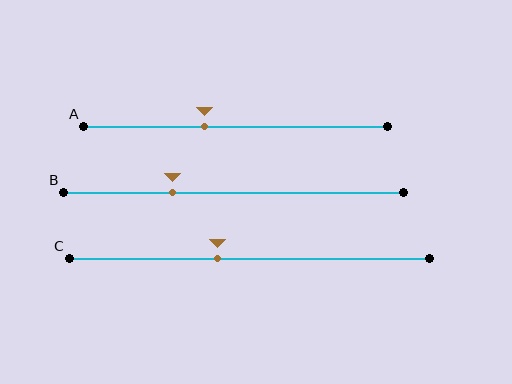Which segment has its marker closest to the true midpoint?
Segment C has its marker closest to the true midpoint.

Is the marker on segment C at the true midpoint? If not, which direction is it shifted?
No, the marker on segment C is shifted to the left by about 9% of the segment length.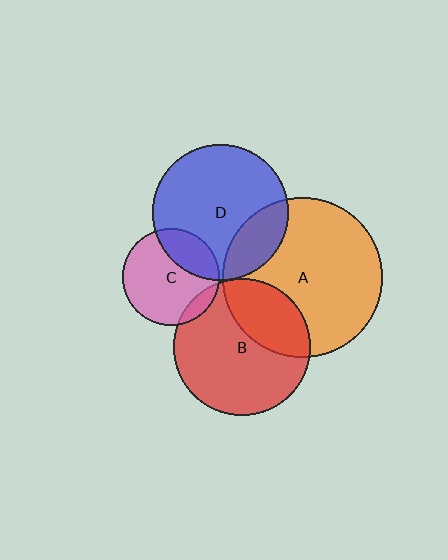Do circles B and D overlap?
Yes.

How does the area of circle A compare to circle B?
Approximately 1.4 times.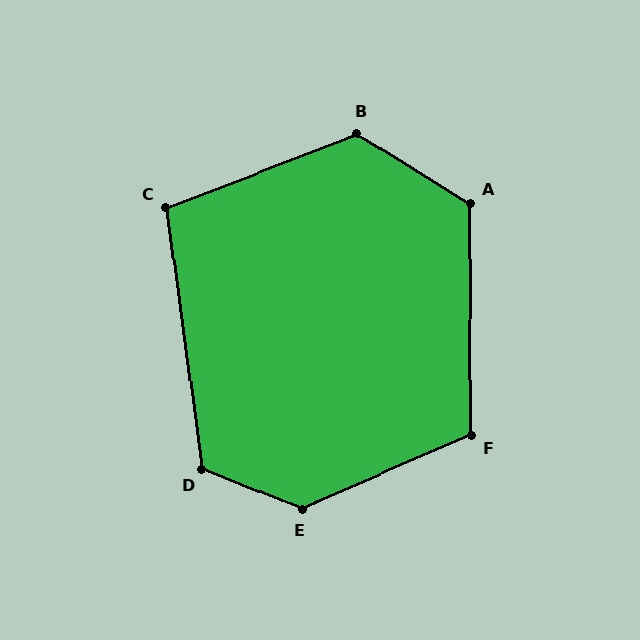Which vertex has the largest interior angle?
E, at approximately 134 degrees.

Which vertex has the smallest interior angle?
C, at approximately 104 degrees.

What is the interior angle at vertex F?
Approximately 113 degrees (obtuse).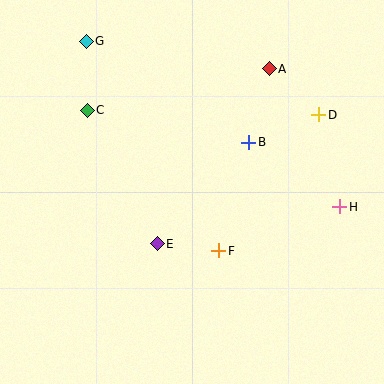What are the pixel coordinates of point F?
Point F is at (219, 251).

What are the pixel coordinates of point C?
Point C is at (87, 110).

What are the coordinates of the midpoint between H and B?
The midpoint between H and B is at (294, 174).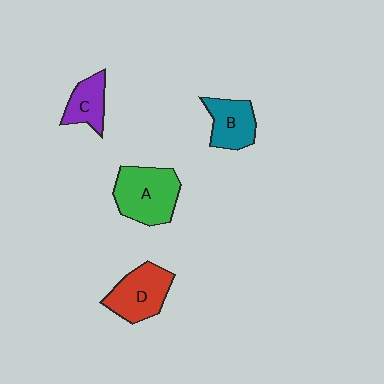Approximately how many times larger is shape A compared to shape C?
Approximately 1.8 times.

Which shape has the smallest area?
Shape C (purple).